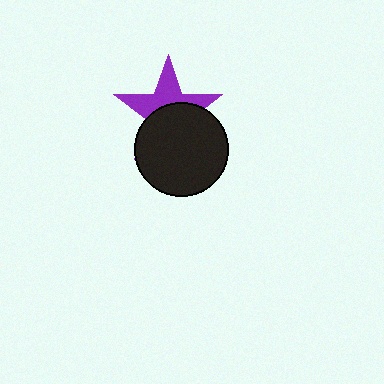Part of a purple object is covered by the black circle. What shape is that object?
It is a star.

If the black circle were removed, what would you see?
You would see the complete purple star.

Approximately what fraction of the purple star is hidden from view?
Roughly 54% of the purple star is hidden behind the black circle.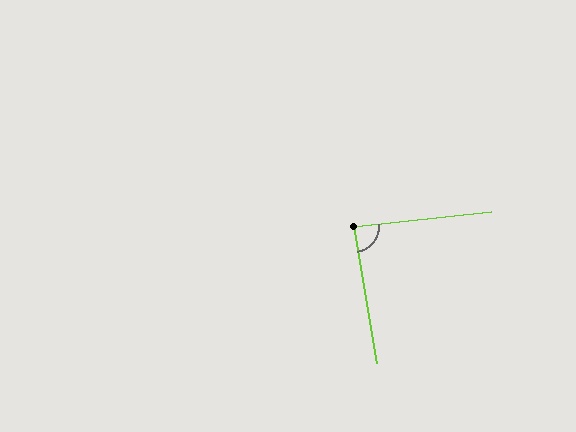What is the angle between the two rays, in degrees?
Approximately 87 degrees.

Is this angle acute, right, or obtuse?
It is approximately a right angle.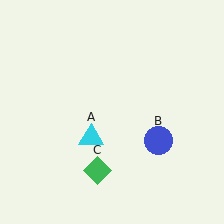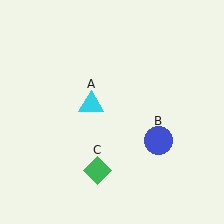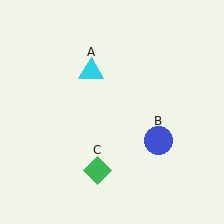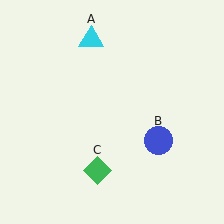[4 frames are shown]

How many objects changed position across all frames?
1 object changed position: cyan triangle (object A).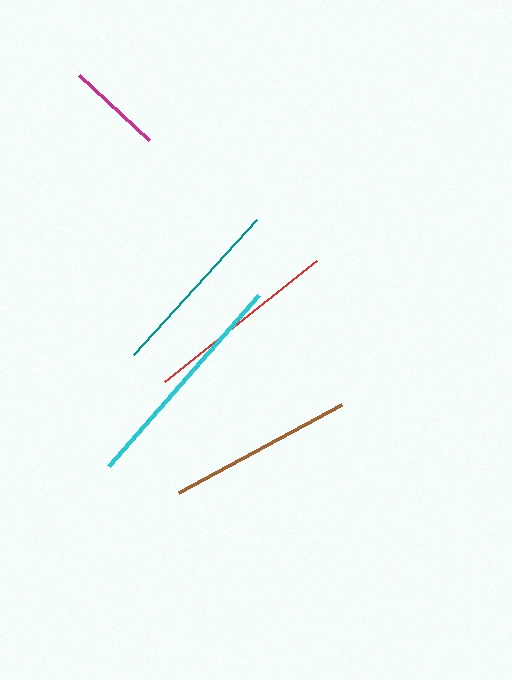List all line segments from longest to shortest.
From longest to shortest: cyan, red, brown, teal, magenta.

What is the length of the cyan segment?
The cyan segment is approximately 227 pixels long.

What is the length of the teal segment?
The teal segment is approximately 182 pixels long.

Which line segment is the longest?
The cyan line is the longest at approximately 227 pixels.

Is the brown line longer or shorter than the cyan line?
The cyan line is longer than the brown line.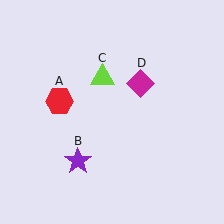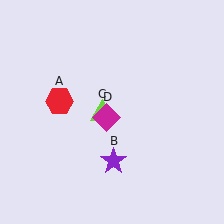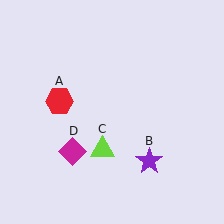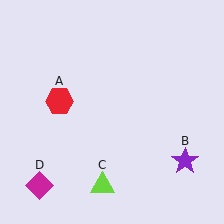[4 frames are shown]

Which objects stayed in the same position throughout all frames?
Red hexagon (object A) remained stationary.